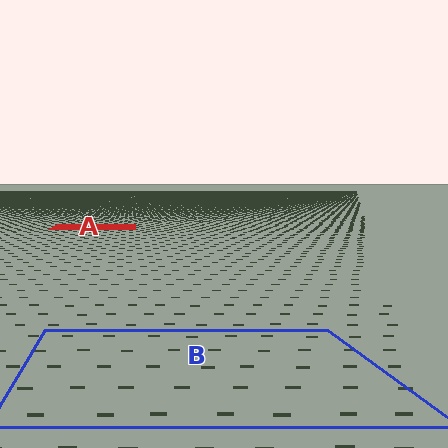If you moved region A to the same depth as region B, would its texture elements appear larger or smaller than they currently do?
They would appear larger. At a closer depth, the same texture elements are projected at a bigger on-screen size.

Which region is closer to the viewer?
Region B is closer. The texture elements there are larger and more spread out.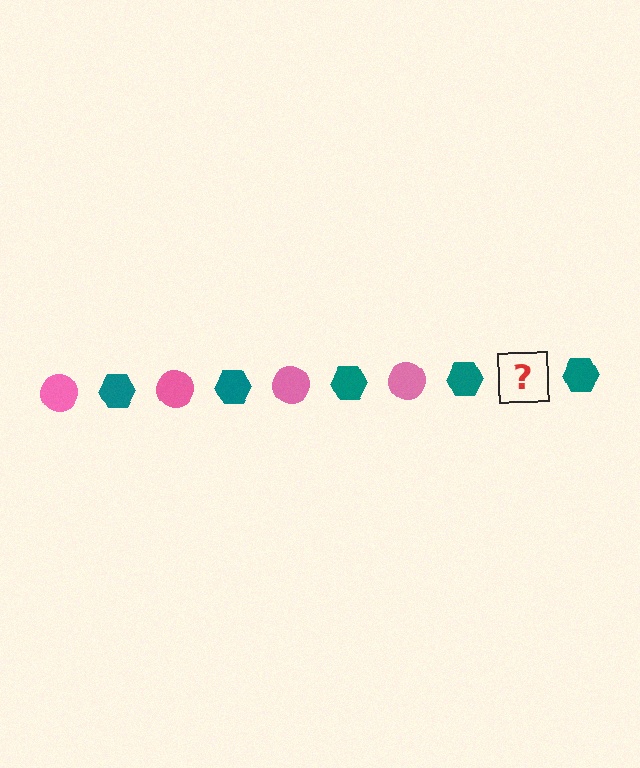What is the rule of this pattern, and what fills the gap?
The rule is that the pattern alternates between pink circle and teal hexagon. The gap should be filled with a pink circle.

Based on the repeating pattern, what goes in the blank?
The blank should be a pink circle.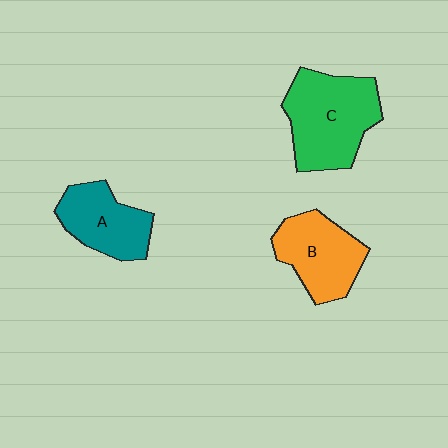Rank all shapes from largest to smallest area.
From largest to smallest: C (green), B (orange), A (teal).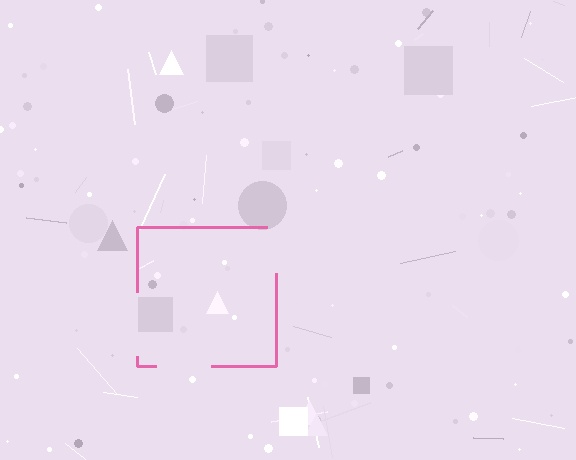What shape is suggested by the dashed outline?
The dashed outline suggests a square.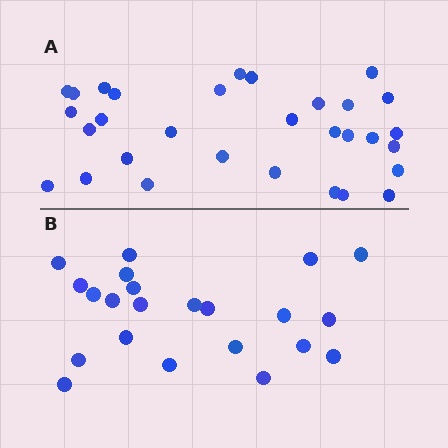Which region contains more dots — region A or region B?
Region A (the top region) has more dots.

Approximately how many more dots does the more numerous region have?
Region A has roughly 8 or so more dots than region B.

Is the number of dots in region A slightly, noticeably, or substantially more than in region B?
Region A has noticeably more, but not dramatically so. The ratio is roughly 1.4 to 1.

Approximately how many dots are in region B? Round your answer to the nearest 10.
About 20 dots. (The exact count is 22, which rounds to 20.)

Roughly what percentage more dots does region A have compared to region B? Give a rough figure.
About 40% more.